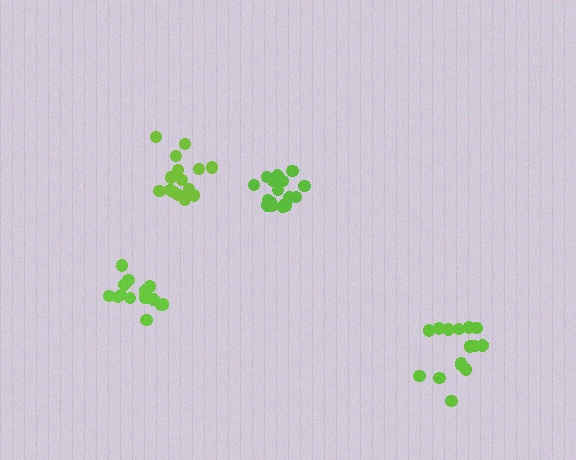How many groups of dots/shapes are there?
There are 4 groups.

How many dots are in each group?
Group 1: 15 dots, Group 2: 17 dots, Group 3: 15 dots, Group 4: 17 dots (64 total).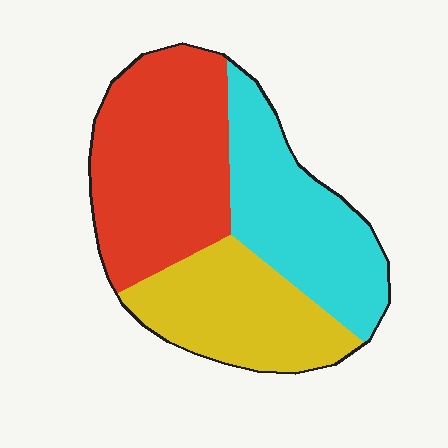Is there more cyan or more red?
Red.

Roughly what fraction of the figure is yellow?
Yellow takes up about one quarter (1/4) of the figure.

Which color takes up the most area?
Red, at roughly 40%.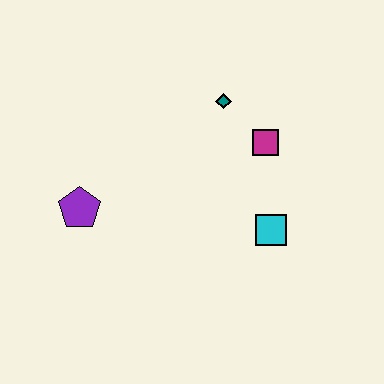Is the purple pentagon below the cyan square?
No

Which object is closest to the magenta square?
The teal diamond is closest to the magenta square.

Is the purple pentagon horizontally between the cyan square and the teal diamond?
No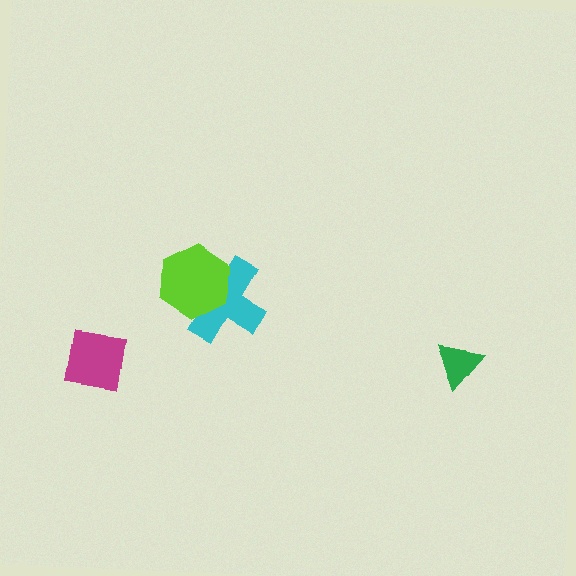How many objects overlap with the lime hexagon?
1 object overlaps with the lime hexagon.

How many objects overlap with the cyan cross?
1 object overlaps with the cyan cross.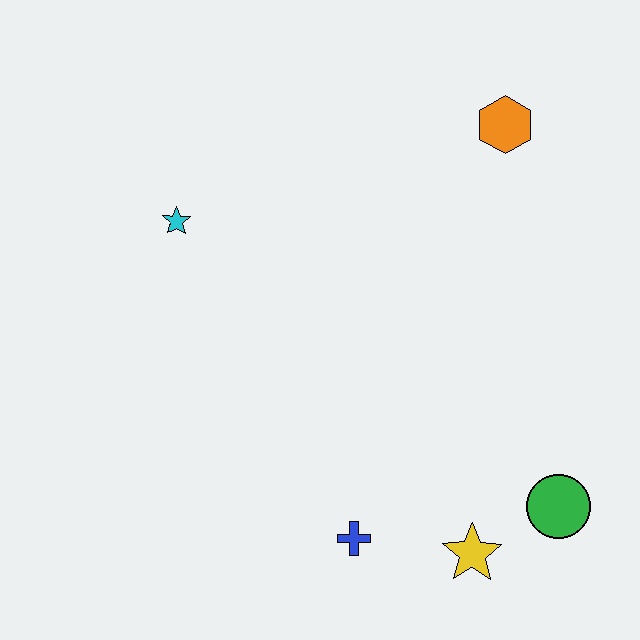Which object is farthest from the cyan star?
The green circle is farthest from the cyan star.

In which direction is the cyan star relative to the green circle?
The cyan star is to the left of the green circle.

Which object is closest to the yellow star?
The green circle is closest to the yellow star.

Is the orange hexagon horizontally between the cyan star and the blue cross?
No